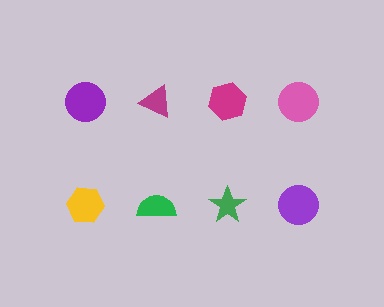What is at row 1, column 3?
A magenta hexagon.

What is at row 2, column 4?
A purple circle.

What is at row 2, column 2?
A green semicircle.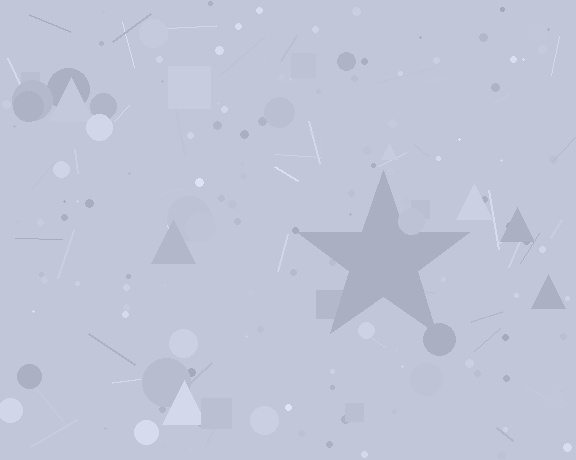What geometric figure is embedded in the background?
A star is embedded in the background.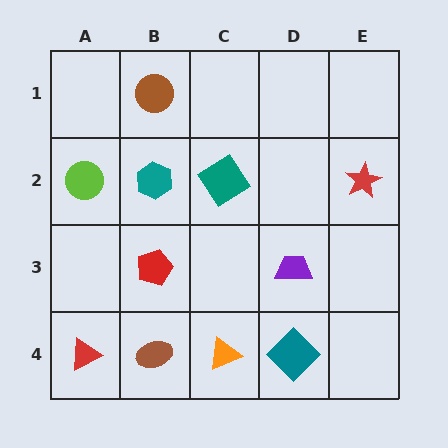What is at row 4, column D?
A teal diamond.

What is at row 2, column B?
A teal hexagon.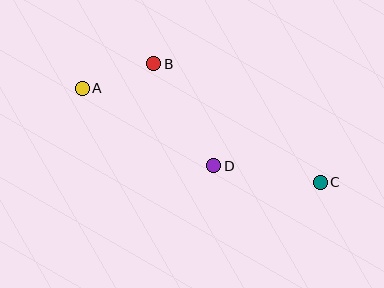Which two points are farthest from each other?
Points A and C are farthest from each other.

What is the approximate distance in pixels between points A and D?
The distance between A and D is approximately 153 pixels.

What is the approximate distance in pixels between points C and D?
The distance between C and D is approximately 107 pixels.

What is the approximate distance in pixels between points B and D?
The distance between B and D is approximately 118 pixels.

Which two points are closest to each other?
Points A and B are closest to each other.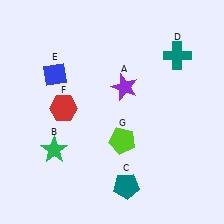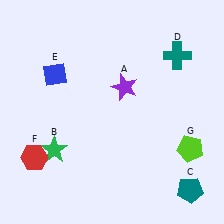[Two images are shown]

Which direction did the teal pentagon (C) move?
The teal pentagon (C) moved right.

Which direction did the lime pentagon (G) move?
The lime pentagon (G) moved right.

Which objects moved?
The objects that moved are: the teal pentagon (C), the red hexagon (F), the lime pentagon (G).